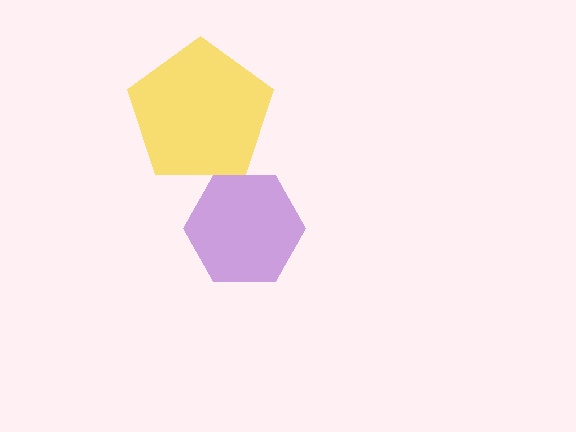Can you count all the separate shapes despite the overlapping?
Yes, there are 2 separate shapes.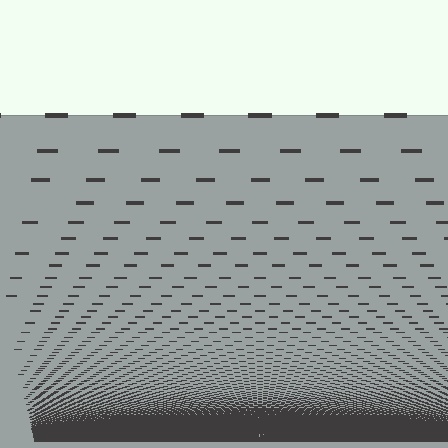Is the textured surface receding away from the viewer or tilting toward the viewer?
The surface appears to tilt toward the viewer. Texture elements get larger and sparser toward the top.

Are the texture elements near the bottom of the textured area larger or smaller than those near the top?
Smaller. The gradient is inverted — elements near the bottom are smaller and denser.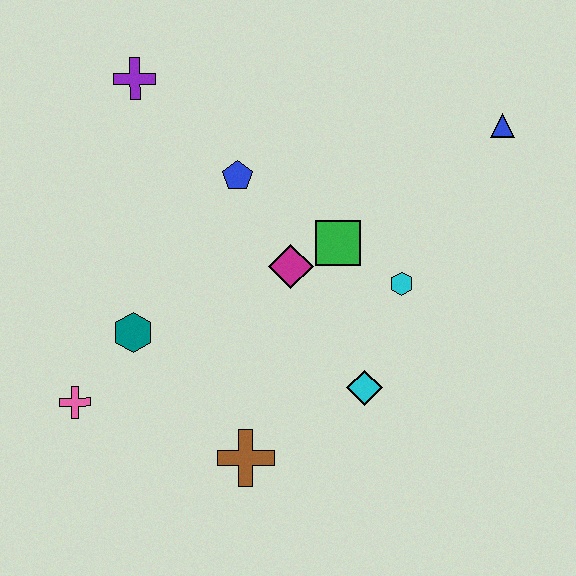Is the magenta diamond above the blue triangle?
No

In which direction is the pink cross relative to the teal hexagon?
The pink cross is below the teal hexagon.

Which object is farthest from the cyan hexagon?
The pink cross is farthest from the cyan hexagon.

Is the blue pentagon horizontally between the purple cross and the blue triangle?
Yes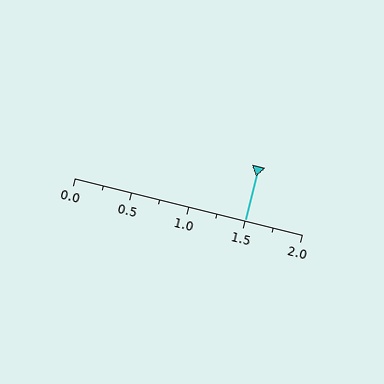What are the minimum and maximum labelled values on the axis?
The axis runs from 0.0 to 2.0.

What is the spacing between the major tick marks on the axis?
The major ticks are spaced 0.5 apart.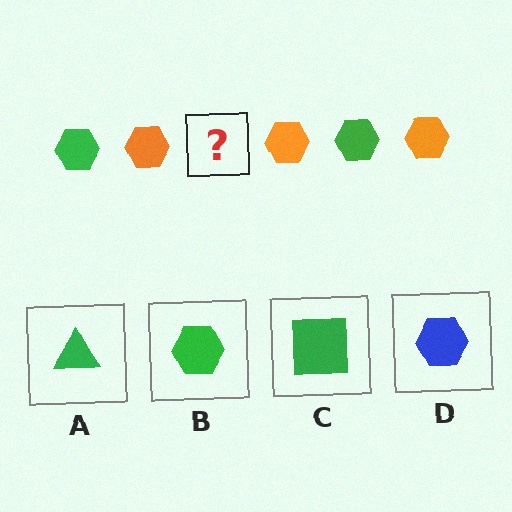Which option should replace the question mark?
Option B.